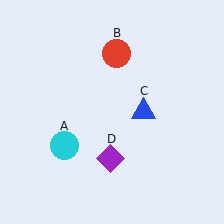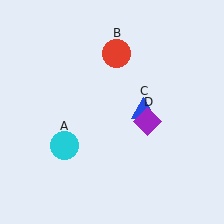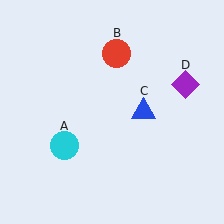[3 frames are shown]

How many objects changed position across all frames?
1 object changed position: purple diamond (object D).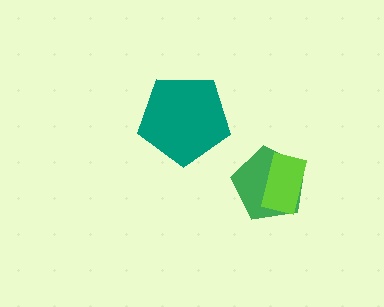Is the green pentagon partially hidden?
Yes, it is partially covered by another shape.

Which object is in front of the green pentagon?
The lime rectangle is in front of the green pentagon.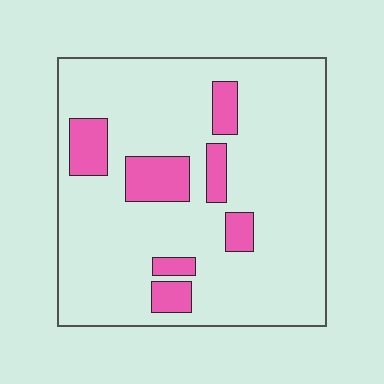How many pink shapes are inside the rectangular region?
7.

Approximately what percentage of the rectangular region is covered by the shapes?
Approximately 15%.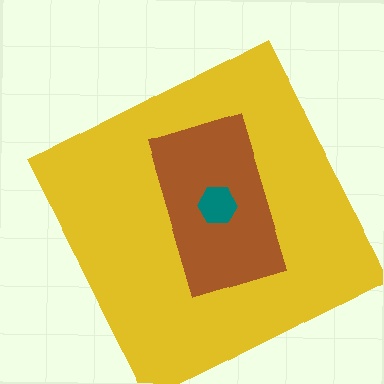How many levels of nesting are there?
3.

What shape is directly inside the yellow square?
The brown rectangle.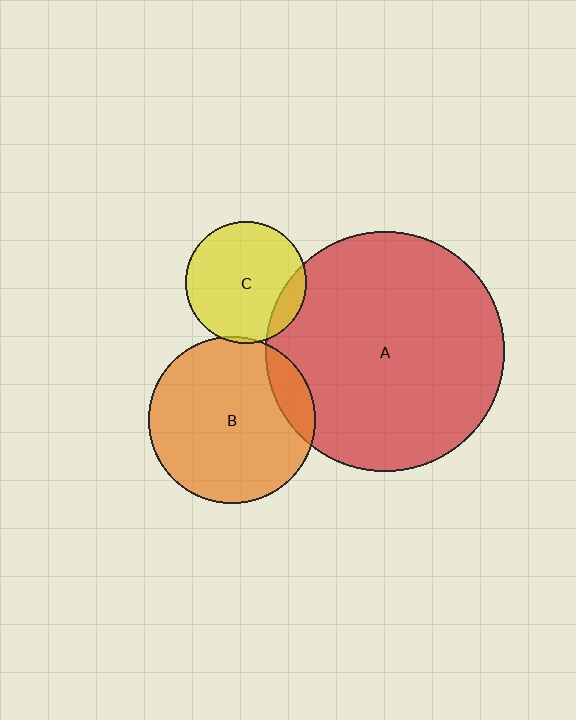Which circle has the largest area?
Circle A (red).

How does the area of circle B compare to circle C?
Approximately 1.9 times.